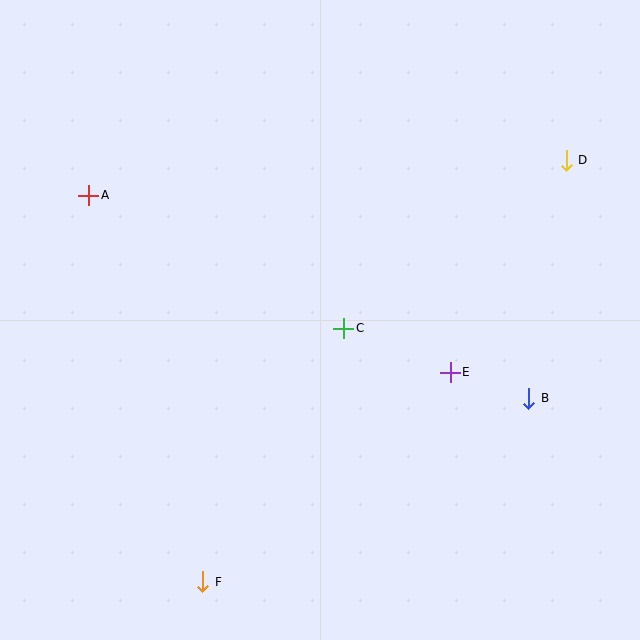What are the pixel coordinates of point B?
Point B is at (529, 398).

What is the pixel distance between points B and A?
The distance between B and A is 485 pixels.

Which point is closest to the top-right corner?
Point D is closest to the top-right corner.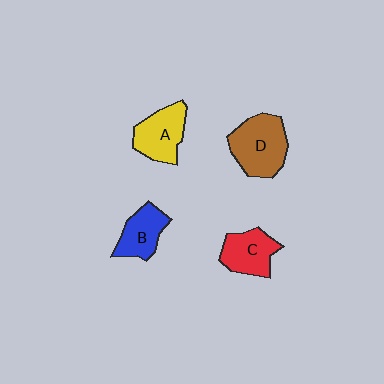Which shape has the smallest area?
Shape B (blue).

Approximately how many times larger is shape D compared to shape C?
Approximately 1.4 times.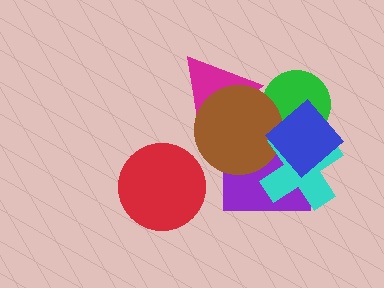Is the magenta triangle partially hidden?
Yes, it is partially covered by another shape.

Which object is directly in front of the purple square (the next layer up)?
The green circle is directly in front of the purple square.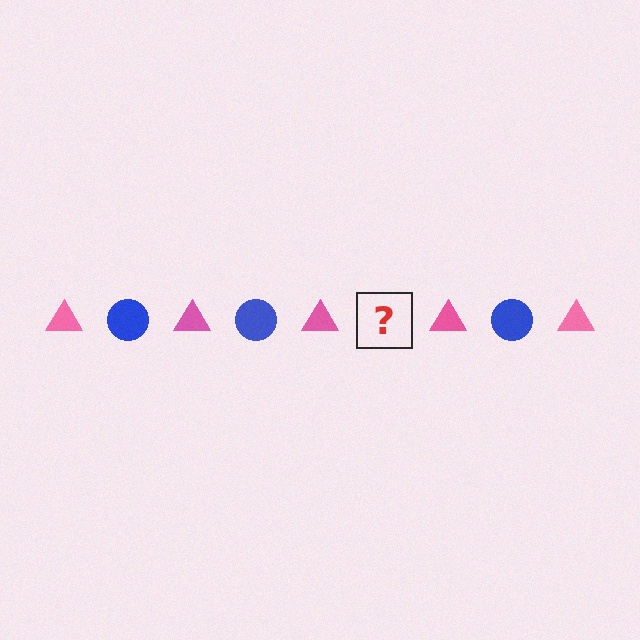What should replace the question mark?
The question mark should be replaced with a blue circle.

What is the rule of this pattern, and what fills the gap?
The rule is that the pattern alternates between pink triangle and blue circle. The gap should be filled with a blue circle.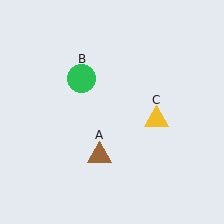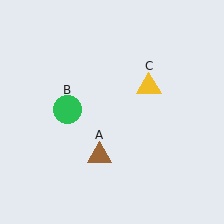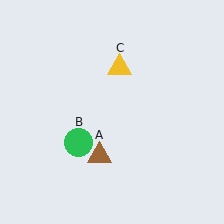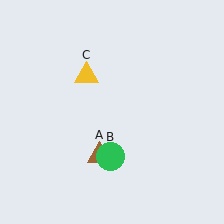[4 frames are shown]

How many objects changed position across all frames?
2 objects changed position: green circle (object B), yellow triangle (object C).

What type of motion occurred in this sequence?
The green circle (object B), yellow triangle (object C) rotated counterclockwise around the center of the scene.